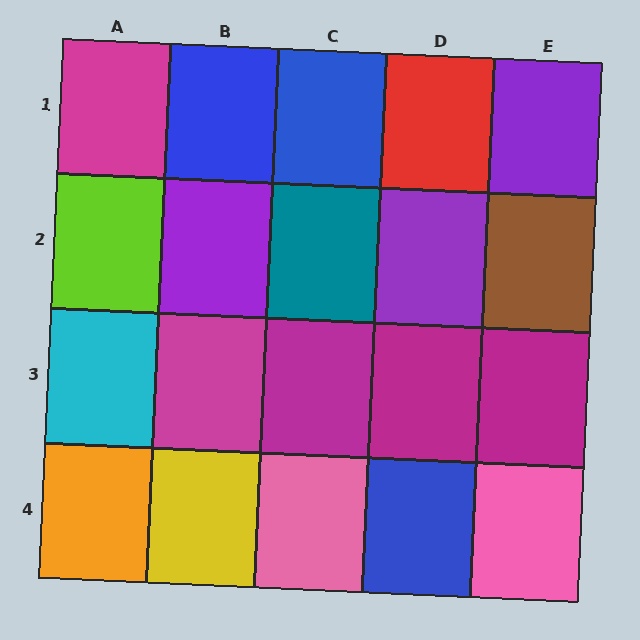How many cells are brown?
1 cell is brown.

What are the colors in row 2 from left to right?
Lime, purple, teal, purple, brown.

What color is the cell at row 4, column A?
Orange.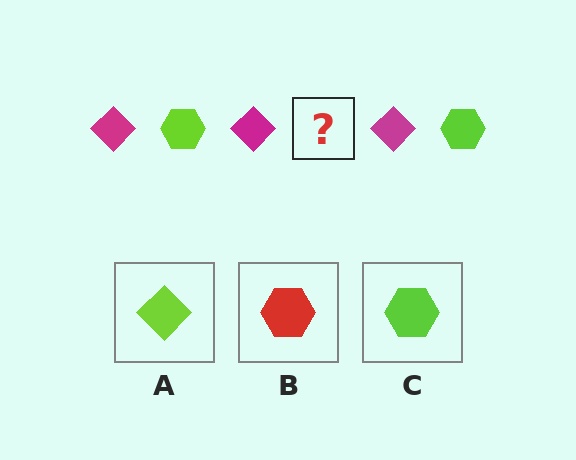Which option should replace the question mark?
Option C.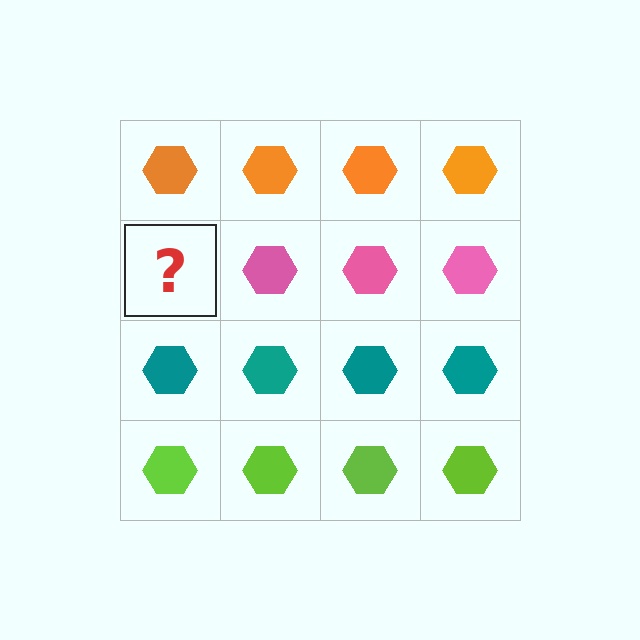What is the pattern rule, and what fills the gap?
The rule is that each row has a consistent color. The gap should be filled with a pink hexagon.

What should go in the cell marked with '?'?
The missing cell should contain a pink hexagon.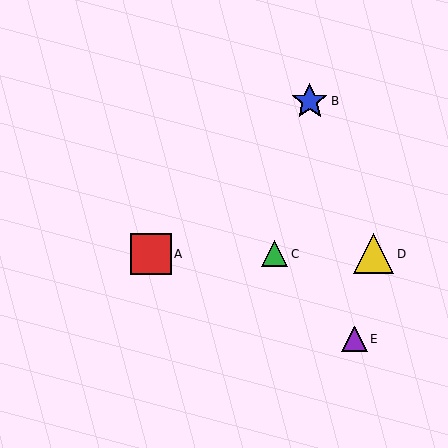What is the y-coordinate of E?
Object E is at y≈339.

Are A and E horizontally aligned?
No, A is at y≈254 and E is at y≈339.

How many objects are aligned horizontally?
3 objects (A, C, D) are aligned horizontally.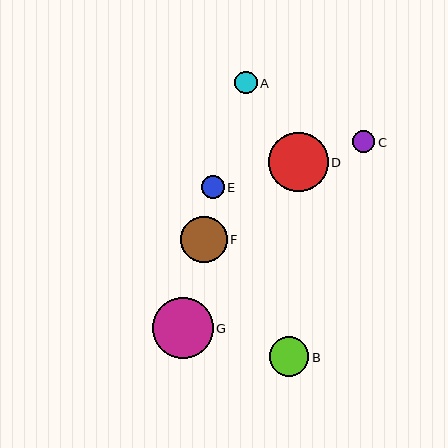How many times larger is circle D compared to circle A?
Circle D is approximately 2.7 times the size of circle A.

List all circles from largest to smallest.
From largest to smallest: G, D, F, B, E, A, C.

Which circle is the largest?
Circle G is the largest with a size of approximately 61 pixels.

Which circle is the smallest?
Circle C is the smallest with a size of approximately 22 pixels.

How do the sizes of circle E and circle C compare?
Circle E and circle C are approximately the same size.